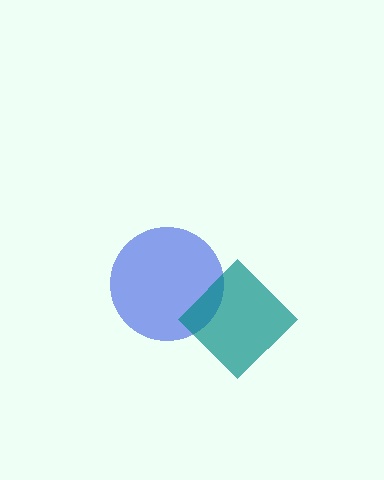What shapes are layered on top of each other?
The layered shapes are: a blue circle, a teal diamond.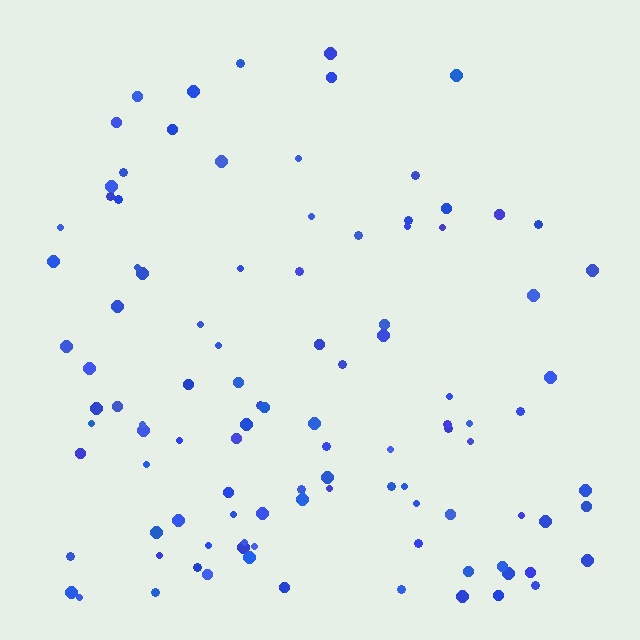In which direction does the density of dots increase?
From top to bottom, with the bottom side densest.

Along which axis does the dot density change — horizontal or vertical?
Vertical.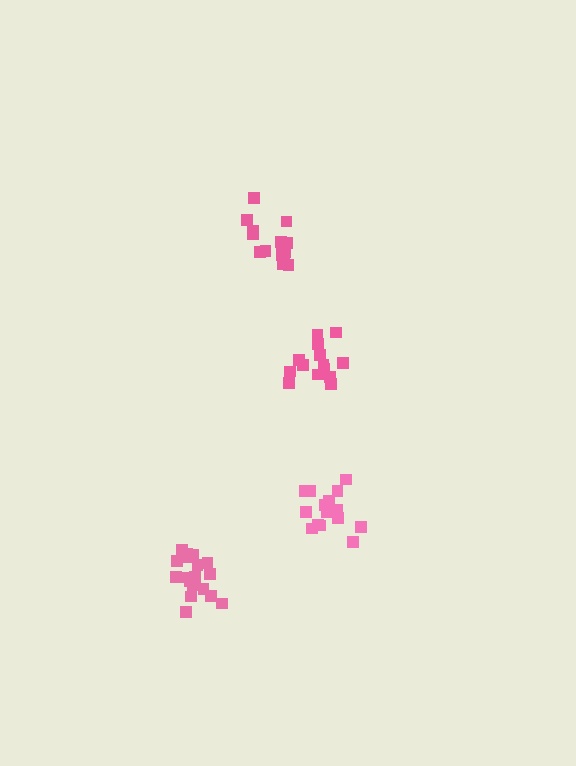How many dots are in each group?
Group 1: 15 dots, Group 2: 14 dots, Group 3: 16 dots, Group 4: 18 dots (63 total).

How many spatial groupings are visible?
There are 4 spatial groupings.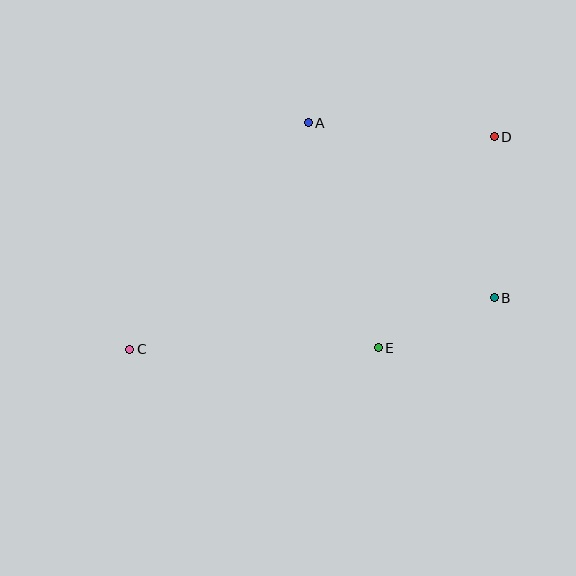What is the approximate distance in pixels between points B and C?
The distance between B and C is approximately 368 pixels.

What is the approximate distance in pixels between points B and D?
The distance between B and D is approximately 161 pixels.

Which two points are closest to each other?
Points B and E are closest to each other.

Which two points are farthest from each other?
Points C and D are farthest from each other.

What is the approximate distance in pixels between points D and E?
The distance between D and E is approximately 241 pixels.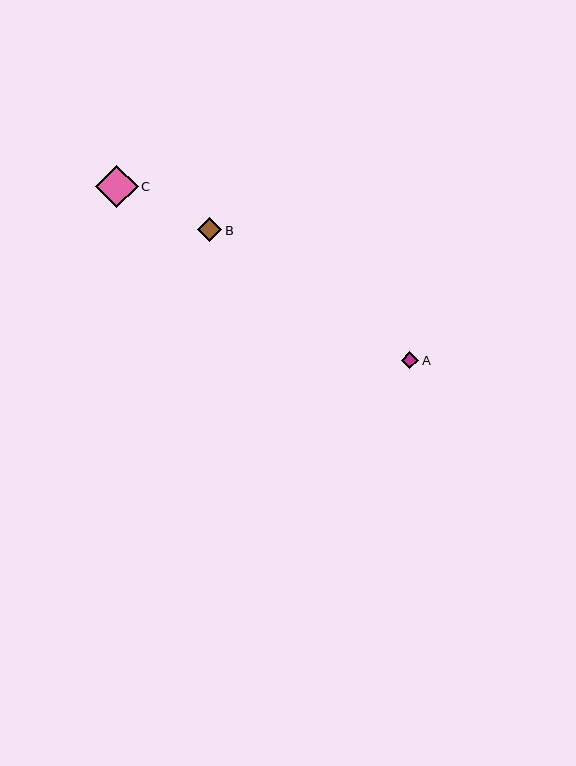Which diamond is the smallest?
Diamond A is the smallest with a size of approximately 17 pixels.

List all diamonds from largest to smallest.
From largest to smallest: C, B, A.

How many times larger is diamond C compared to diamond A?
Diamond C is approximately 2.4 times the size of diamond A.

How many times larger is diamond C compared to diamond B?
Diamond C is approximately 1.8 times the size of diamond B.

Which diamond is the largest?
Diamond C is the largest with a size of approximately 42 pixels.